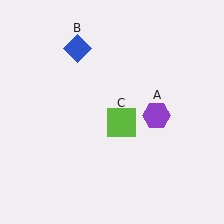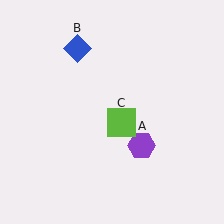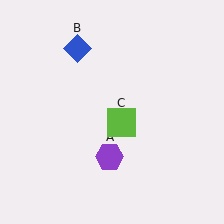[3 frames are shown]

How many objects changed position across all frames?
1 object changed position: purple hexagon (object A).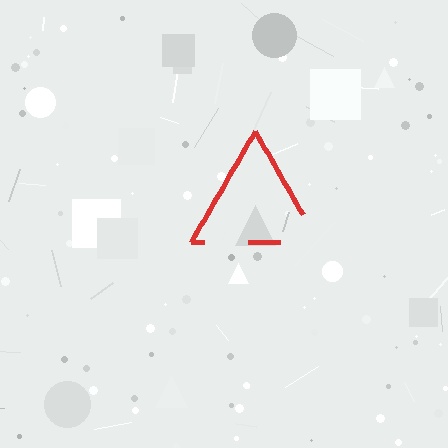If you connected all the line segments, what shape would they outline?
They would outline a triangle.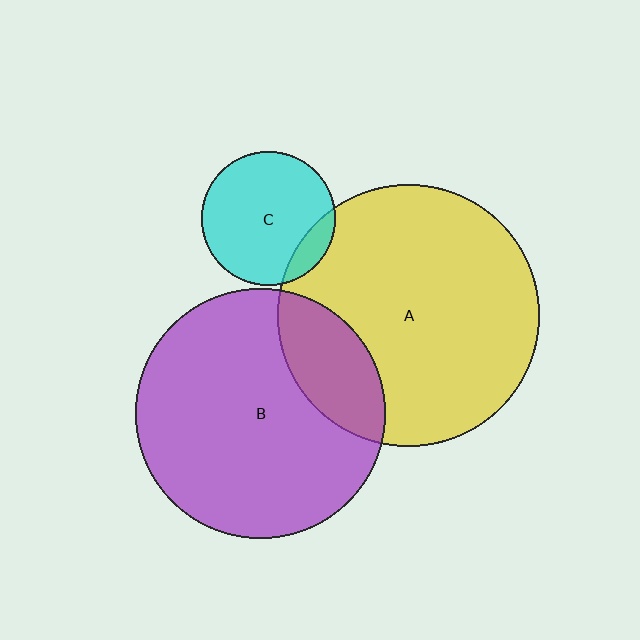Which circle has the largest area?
Circle A (yellow).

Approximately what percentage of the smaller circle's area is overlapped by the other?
Approximately 15%.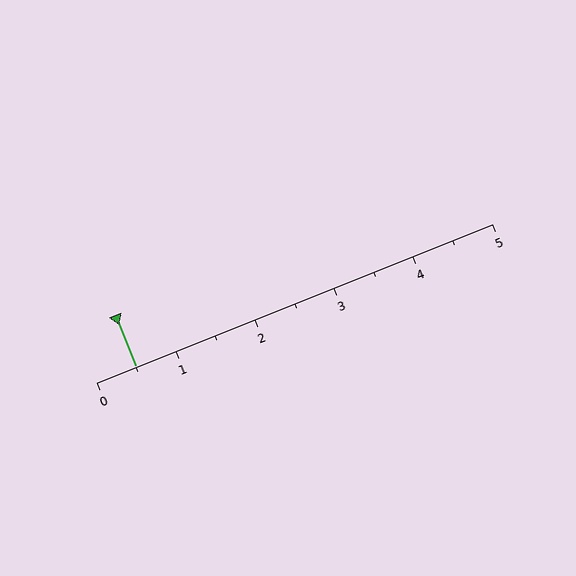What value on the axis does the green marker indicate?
The marker indicates approximately 0.5.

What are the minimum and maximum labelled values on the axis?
The axis runs from 0 to 5.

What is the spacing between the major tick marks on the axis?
The major ticks are spaced 1 apart.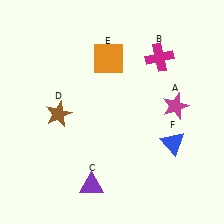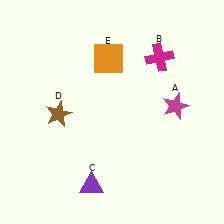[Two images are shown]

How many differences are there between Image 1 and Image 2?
There is 1 difference between the two images.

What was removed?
The blue triangle (F) was removed in Image 2.